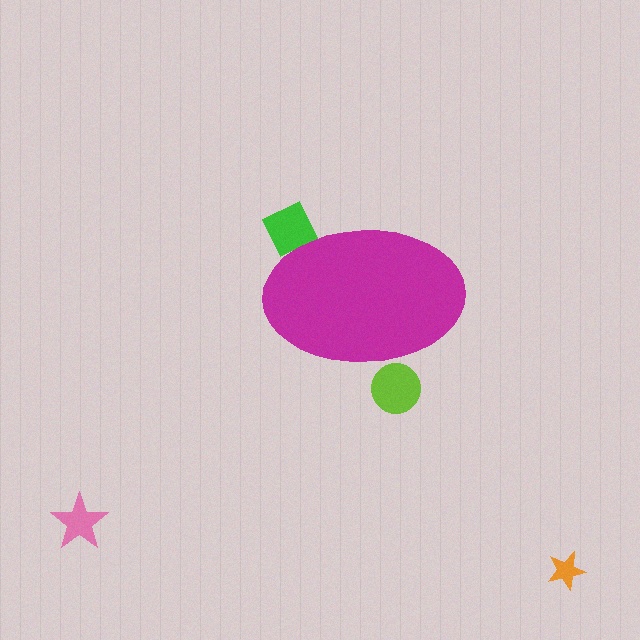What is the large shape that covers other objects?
A magenta ellipse.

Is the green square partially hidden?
Yes, the green square is partially hidden behind the magenta ellipse.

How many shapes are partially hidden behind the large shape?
2 shapes are partially hidden.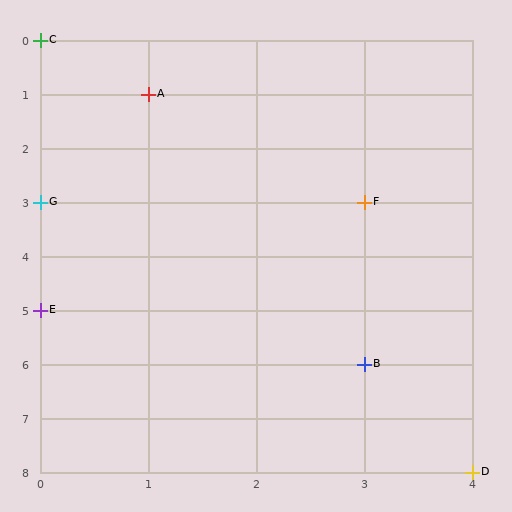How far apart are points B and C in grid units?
Points B and C are 3 columns and 6 rows apart (about 6.7 grid units diagonally).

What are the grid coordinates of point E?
Point E is at grid coordinates (0, 5).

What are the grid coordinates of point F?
Point F is at grid coordinates (3, 3).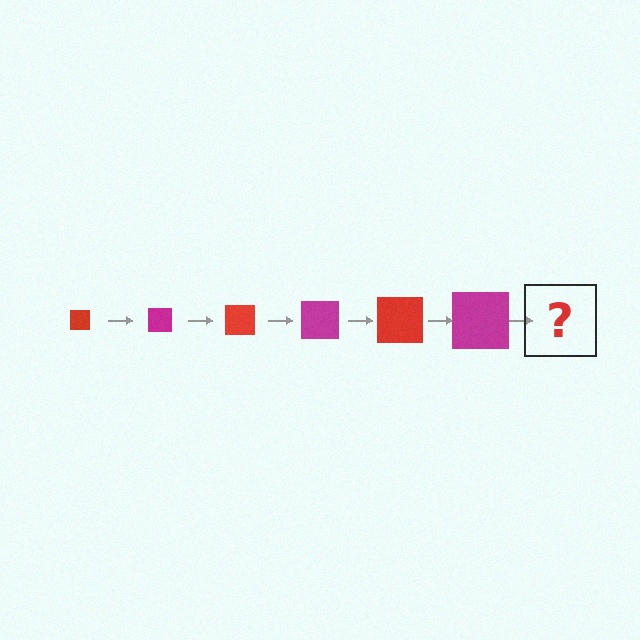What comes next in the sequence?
The next element should be a red square, larger than the previous one.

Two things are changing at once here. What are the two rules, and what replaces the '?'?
The two rules are that the square grows larger each step and the color cycles through red and magenta. The '?' should be a red square, larger than the previous one.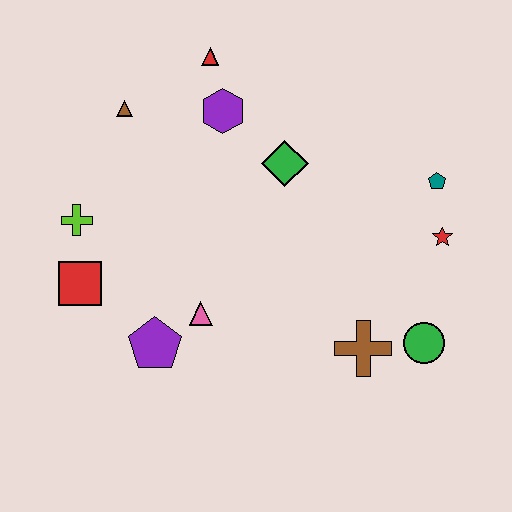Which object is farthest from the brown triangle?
The green circle is farthest from the brown triangle.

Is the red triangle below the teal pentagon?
No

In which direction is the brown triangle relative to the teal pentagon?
The brown triangle is to the left of the teal pentagon.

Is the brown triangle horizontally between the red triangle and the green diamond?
No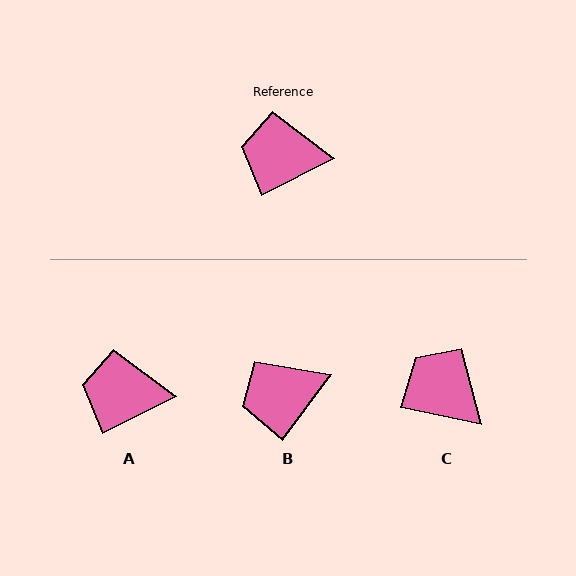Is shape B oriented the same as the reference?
No, it is off by about 27 degrees.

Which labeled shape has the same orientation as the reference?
A.